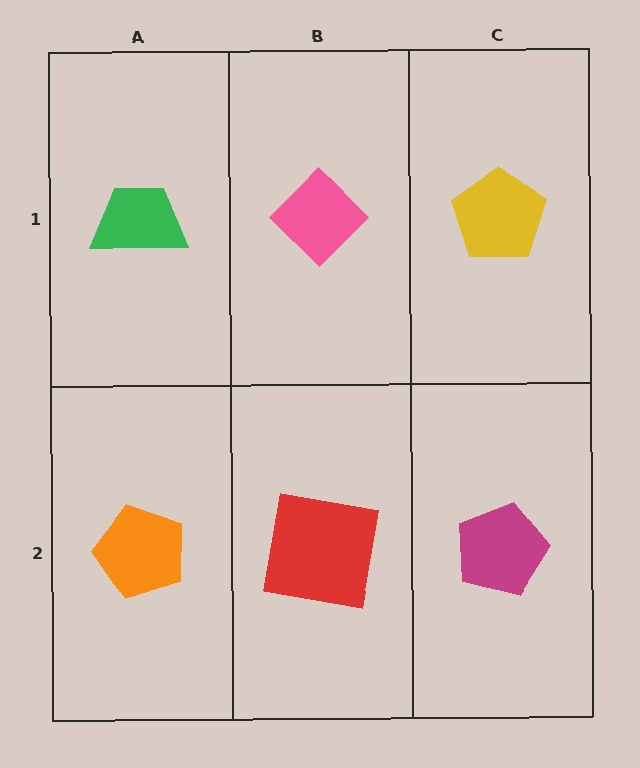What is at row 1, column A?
A green trapezoid.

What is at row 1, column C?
A yellow pentagon.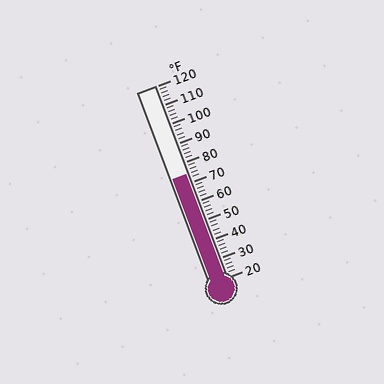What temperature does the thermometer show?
The thermometer shows approximately 74°F.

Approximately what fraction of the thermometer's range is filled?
The thermometer is filled to approximately 55% of its range.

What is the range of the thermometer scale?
The thermometer scale ranges from 20°F to 120°F.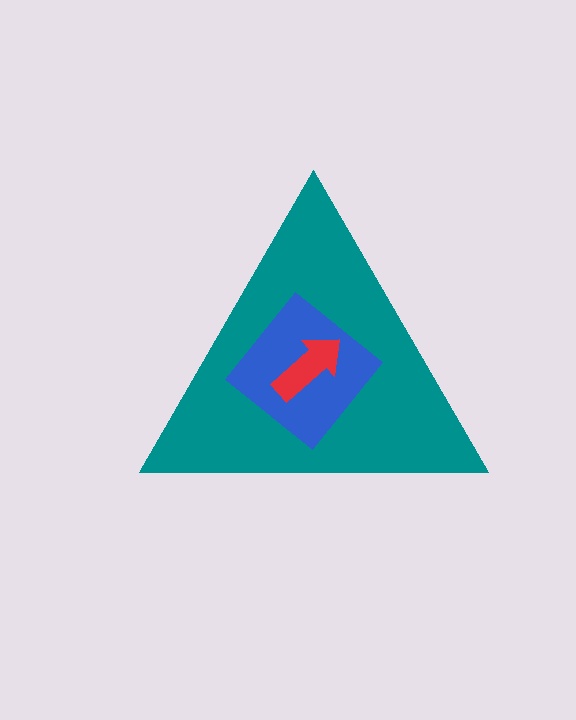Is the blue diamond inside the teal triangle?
Yes.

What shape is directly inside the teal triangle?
The blue diamond.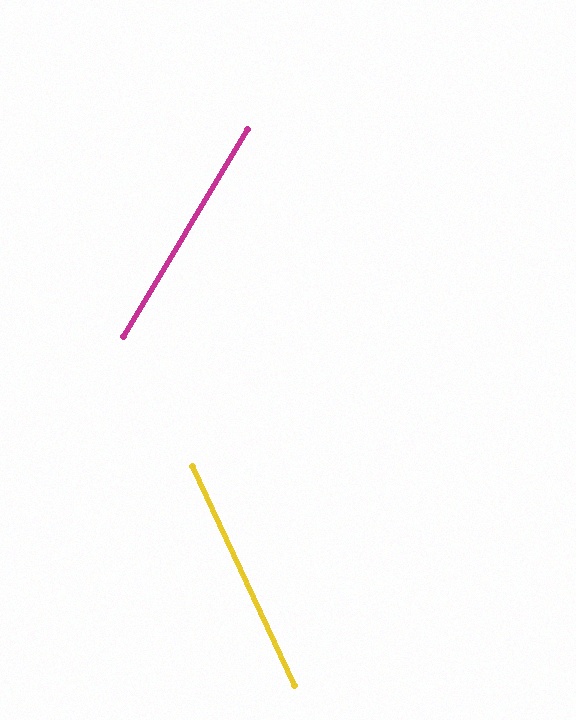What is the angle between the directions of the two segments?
Approximately 56 degrees.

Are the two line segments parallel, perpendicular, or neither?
Neither parallel nor perpendicular — they differ by about 56°.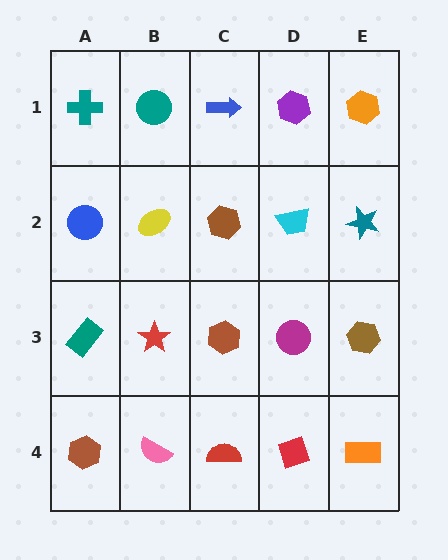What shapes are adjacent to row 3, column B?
A yellow ellipse (row 2, column B), a pink semicircle (row 4, column B), a teal rectangle (row 3, column A), a brown hexagon (row 3, column C).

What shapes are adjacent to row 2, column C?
A blue arrow (row 1, column C), a brown hexagon (row 3, column C), a yellow ellipse (row 2, column B), a cyan trapezoid (row 2, column D).